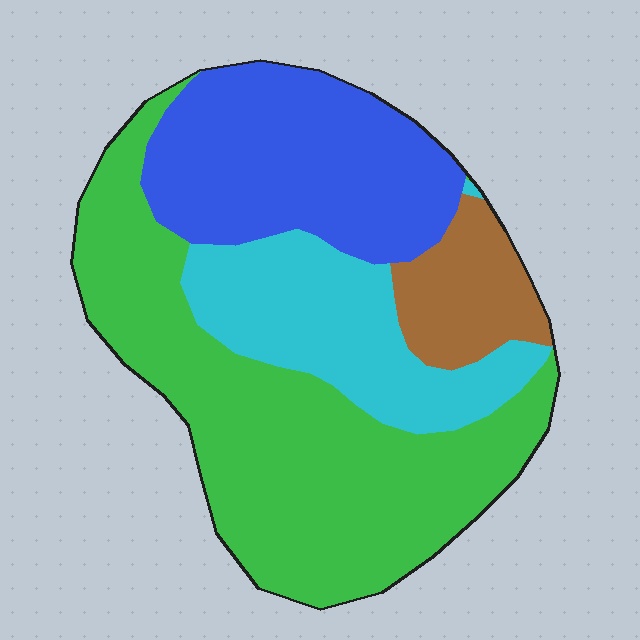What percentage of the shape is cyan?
Cyan covers 20% of the shape.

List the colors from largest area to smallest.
From largest to smallest: green, blue, cyan, brown.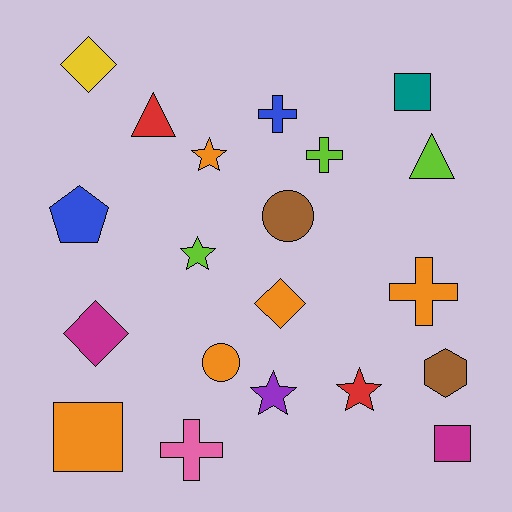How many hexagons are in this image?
There is 1 hexagon.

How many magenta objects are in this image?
There are 2 magenta objects.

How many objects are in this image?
There are 20 objects.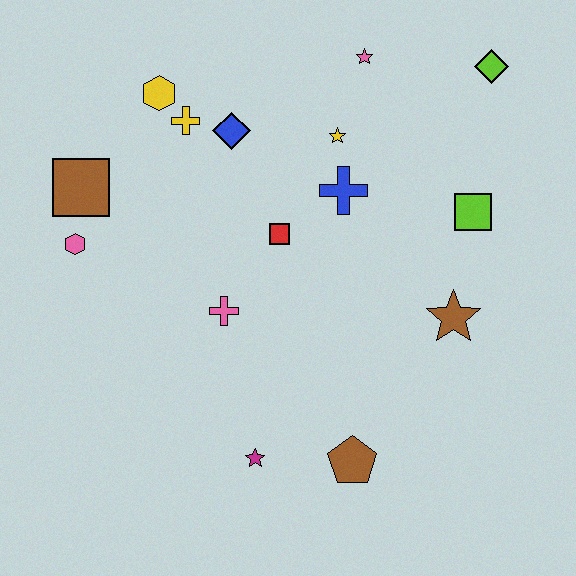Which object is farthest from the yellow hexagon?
The brown pentagon is farthest from the yellow hexagon.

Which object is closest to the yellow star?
The blue cross is closest to the yellow star.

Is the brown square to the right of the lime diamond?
No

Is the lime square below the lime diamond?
Yes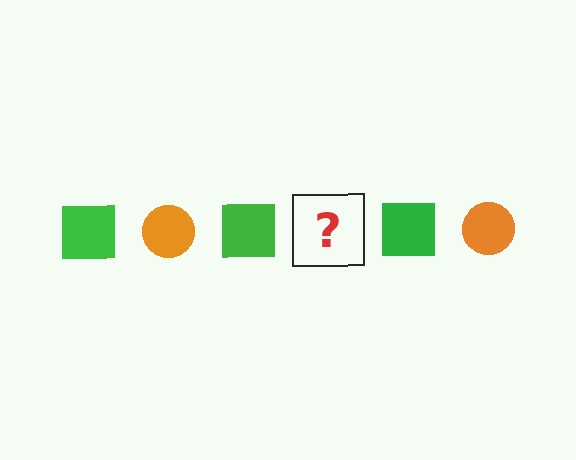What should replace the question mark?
The question mark should be replaced with an orange circle.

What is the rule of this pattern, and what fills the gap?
The rule is that the pattern alternates between green square and orange circle. The gap should be filled with an orange circle.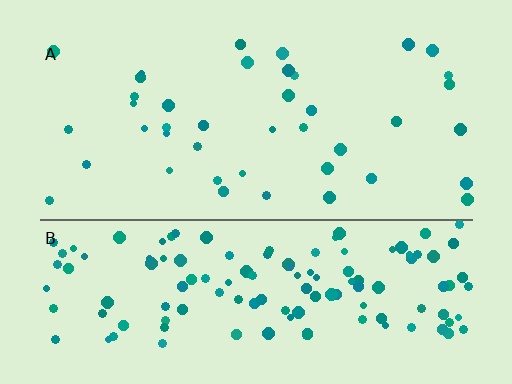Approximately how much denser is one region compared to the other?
Approximately 3.3× — region B over region A.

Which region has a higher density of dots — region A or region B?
B (the bottom).